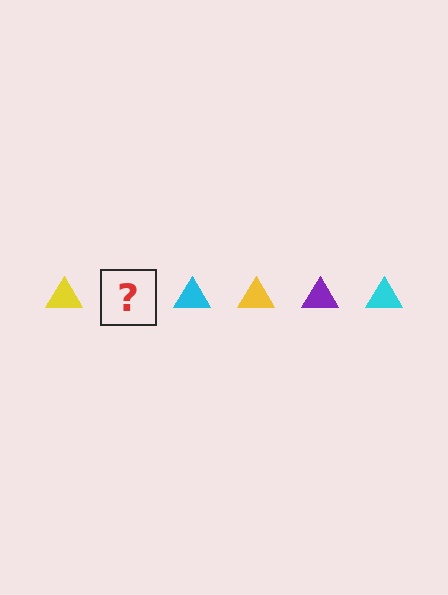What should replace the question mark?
The question mark should be replaced with a purple triangle.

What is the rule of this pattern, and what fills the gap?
The rule is that the pattern cycles through yellow, purple, cyan triangles. The gap should be filled with a purple triangle.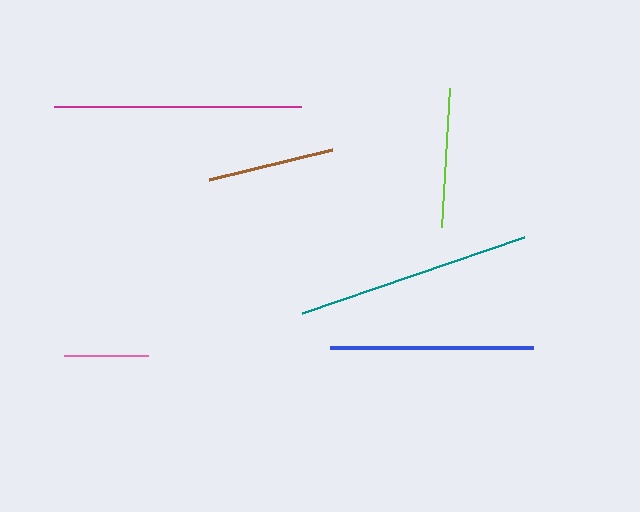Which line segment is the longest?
The magenta line is the longest at approximately 247 pixels.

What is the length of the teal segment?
The teal segment is approximately 235 pixels long.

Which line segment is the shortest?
The pink line is the shortest at approximately 84 pixels.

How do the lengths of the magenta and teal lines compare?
The magenta and teal lines are approximately the same length.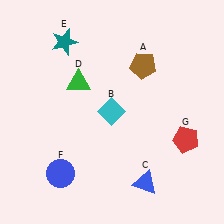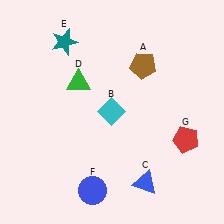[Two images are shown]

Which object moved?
The blue circle (F) moved right.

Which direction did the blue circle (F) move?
The blue circle (F) moved right.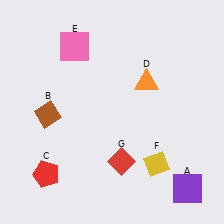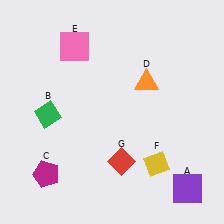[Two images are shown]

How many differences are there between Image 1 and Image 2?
There are 2 differences between the two images.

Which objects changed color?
B changed from brown to green. C changed from red to magenta.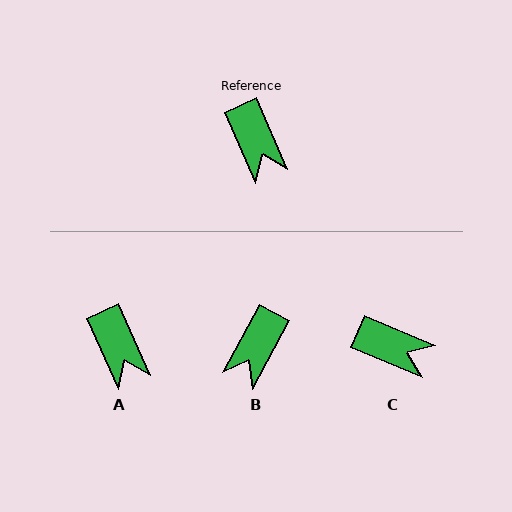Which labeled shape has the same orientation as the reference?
A.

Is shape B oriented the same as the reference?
No, it is off by about 53 degrees.